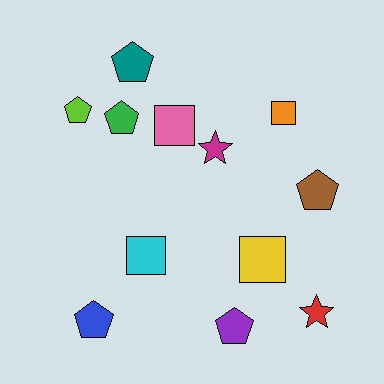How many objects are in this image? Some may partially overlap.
There are 12 objects.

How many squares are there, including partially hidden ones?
There are 4 squares.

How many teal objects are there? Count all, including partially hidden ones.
There is 1 teal object.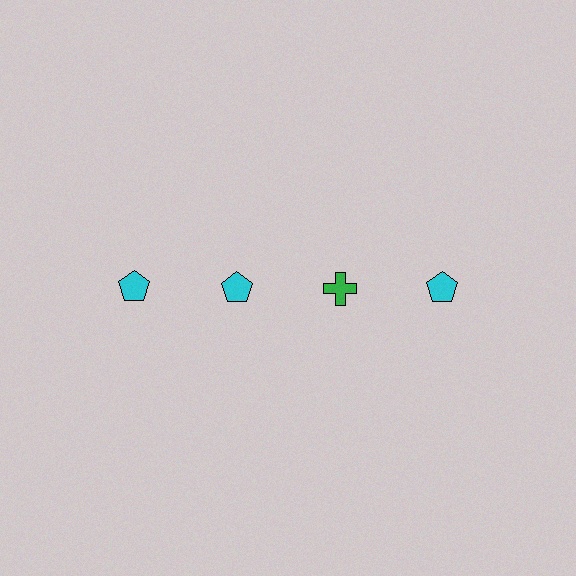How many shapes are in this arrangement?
There are 4 shapes arranged in a grid pattern.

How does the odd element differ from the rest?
It differs in both color (green instead of cyan) and shape (cross instead of pentagon).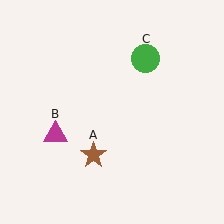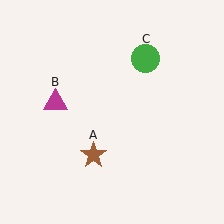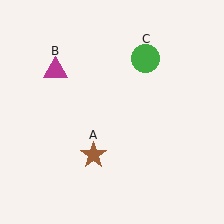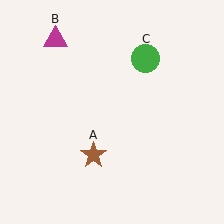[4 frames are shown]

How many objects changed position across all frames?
1 object changed position: magenta triangle (object B).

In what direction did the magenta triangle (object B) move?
The magenta triangle (object B) moved up.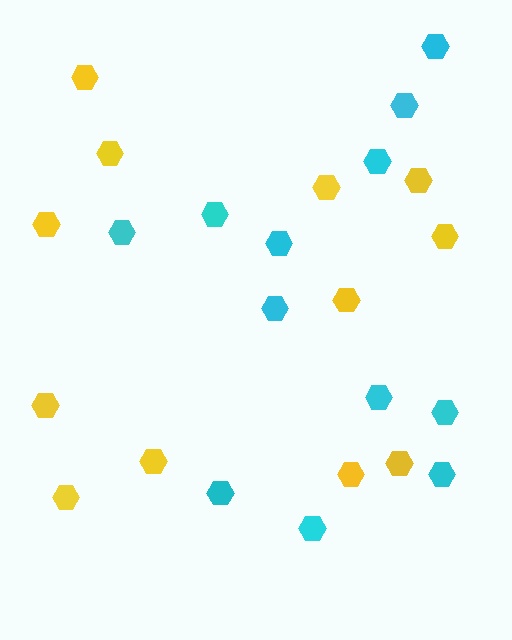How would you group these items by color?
There are 2 groups: one group of yellow hexagons (12) and one group of cyan hexagons (12).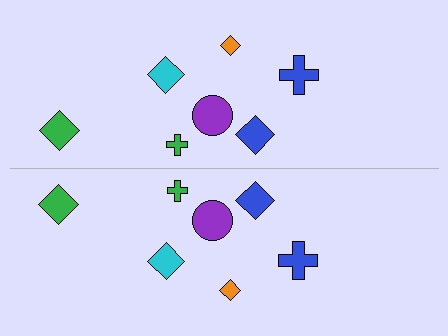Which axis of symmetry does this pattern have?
The pattern has a horizontal axis of symmetry running through the center of the image.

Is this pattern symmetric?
Yes, this pattern has bilateral (reflection) symmetry.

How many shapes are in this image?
There are 14 shapes in this image.